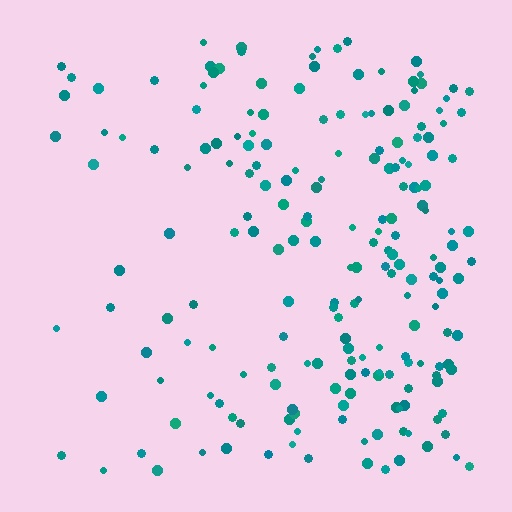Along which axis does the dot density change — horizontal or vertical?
Horizontal.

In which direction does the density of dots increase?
From left to right, with the right side densest.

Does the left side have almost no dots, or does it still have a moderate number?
Still a moderate number, just noticeably fewer than the right.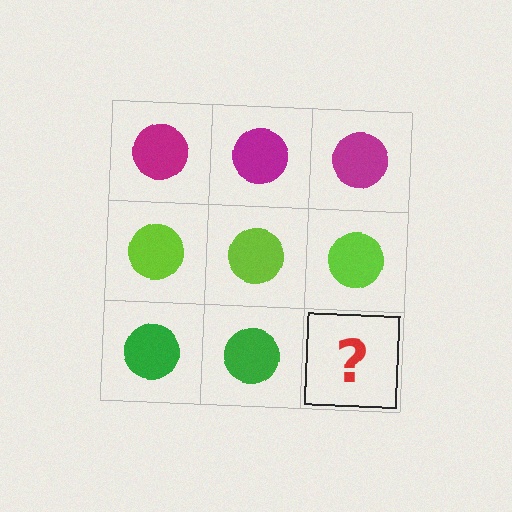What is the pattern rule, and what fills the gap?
The rule is that each row has a consistent color. The gap should be filled with a green circle.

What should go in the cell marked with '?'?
The missing cell should contain a green circle.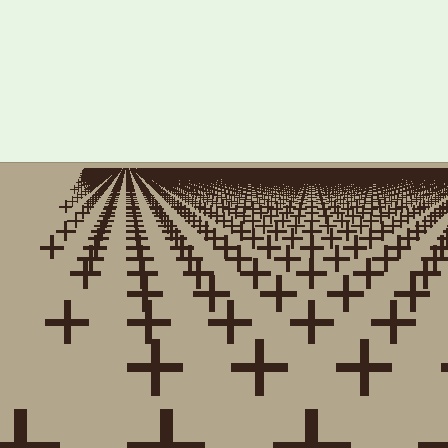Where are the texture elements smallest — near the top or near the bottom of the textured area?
Near the top.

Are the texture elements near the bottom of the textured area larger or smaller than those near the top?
Larger. Near the bottom, elements are closer to the viewer and appear at a bigger on-screen size.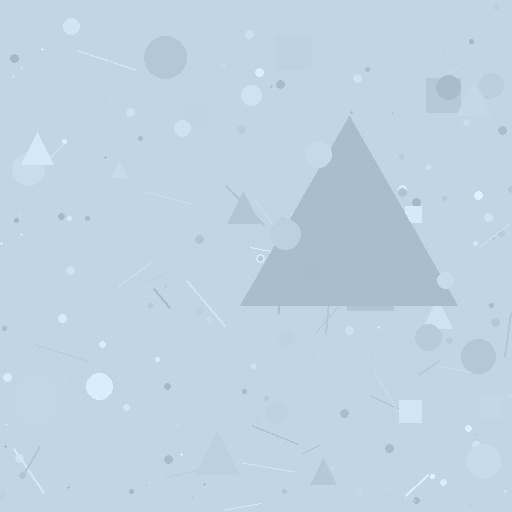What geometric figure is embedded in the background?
A triangle is embedded in the background.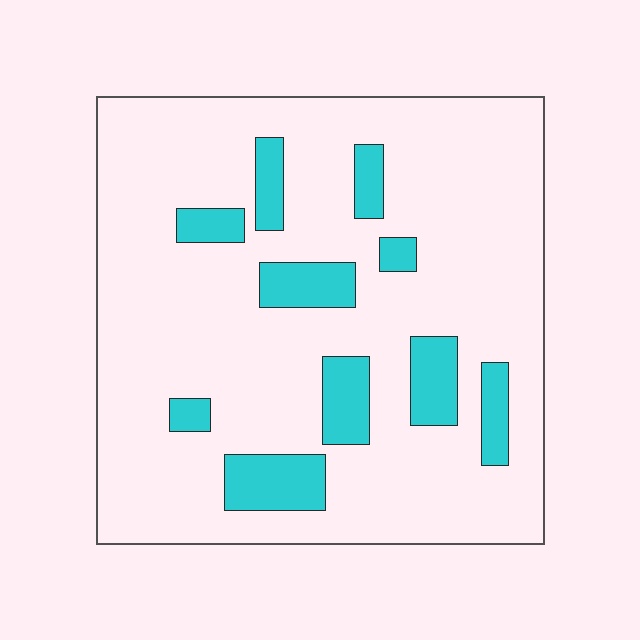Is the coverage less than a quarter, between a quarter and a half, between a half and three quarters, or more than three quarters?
Less than a quarter.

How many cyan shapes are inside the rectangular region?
10.